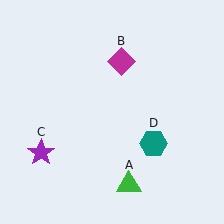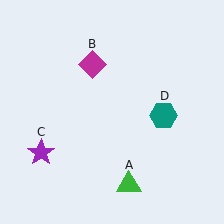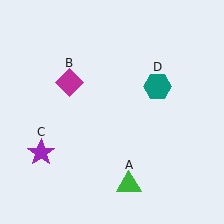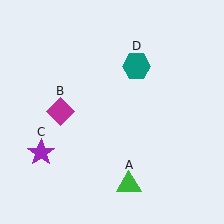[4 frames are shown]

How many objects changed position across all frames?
2 objects changed position: magenta diamond (object B), teal hexagon (object D).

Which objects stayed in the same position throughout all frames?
Green triangle (object A) and purple star (object C) remained stationary.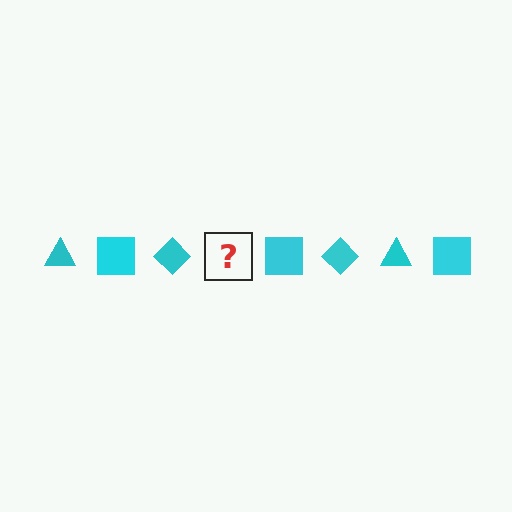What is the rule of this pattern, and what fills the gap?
The rule is that the pattern cycles through triangle, square, diamond shapes in cyan. The gap should be filled with a cyan triangle.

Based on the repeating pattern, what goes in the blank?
The blank should be a cyan triangle.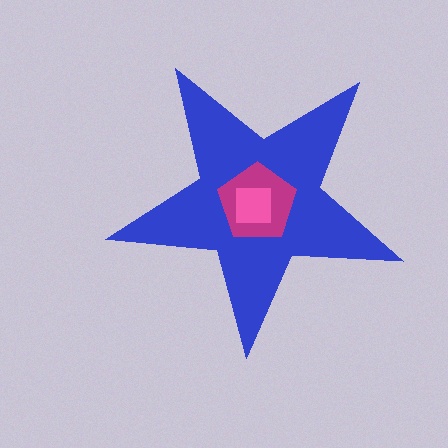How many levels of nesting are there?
3.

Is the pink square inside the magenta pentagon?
Yes.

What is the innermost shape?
The pink square.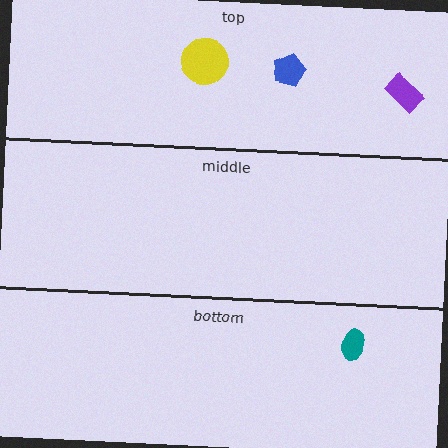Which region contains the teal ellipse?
The bottom region.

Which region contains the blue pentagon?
The top region.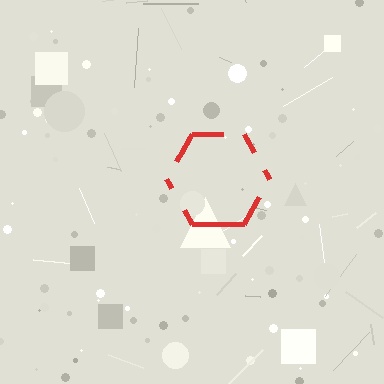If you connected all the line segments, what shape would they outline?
They would outline a hexagon.